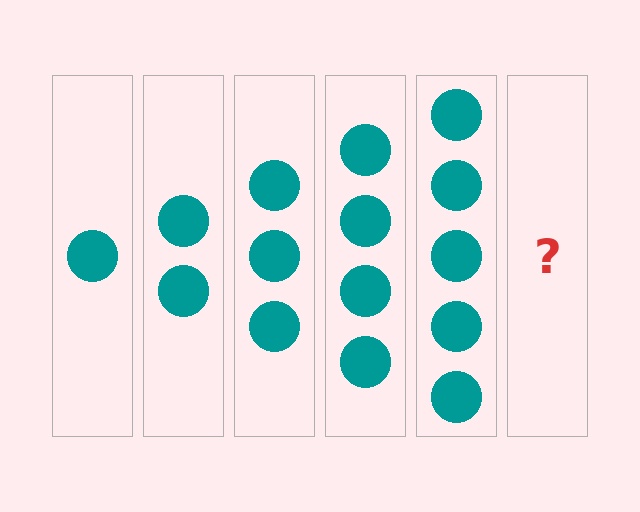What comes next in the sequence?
The next element should be 6 circles.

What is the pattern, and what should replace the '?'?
The pattern is that each step adds one more circle. The '?' should be 6 circles.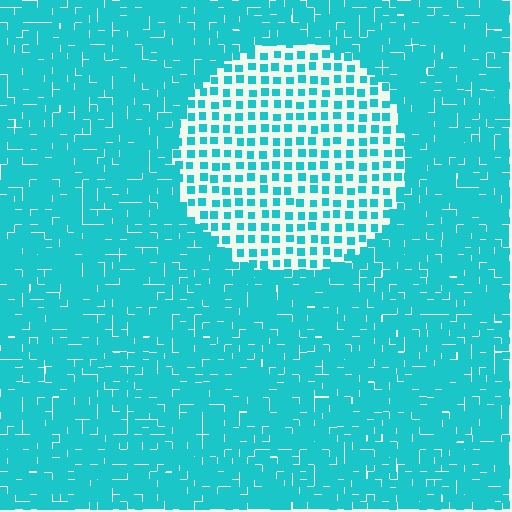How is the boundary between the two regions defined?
The boundary is defined by a change in element density (approximately 2.7x ratio). All elements are the same color, size, and shape.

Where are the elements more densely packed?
The elements are more densely packed outside the circle boundary.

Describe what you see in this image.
The image contains small cyan elements arranged at two different densities. A circle-shaped region is visible where the elements are less densely packed than the surrounding area.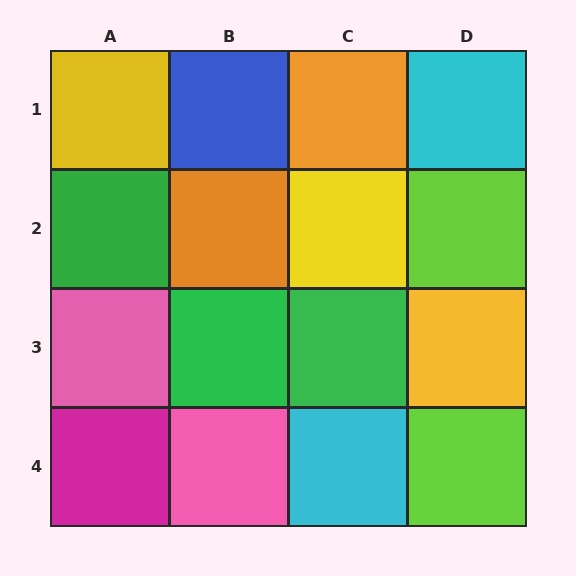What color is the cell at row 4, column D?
Lime.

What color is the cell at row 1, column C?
Orange.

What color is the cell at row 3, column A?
Pink.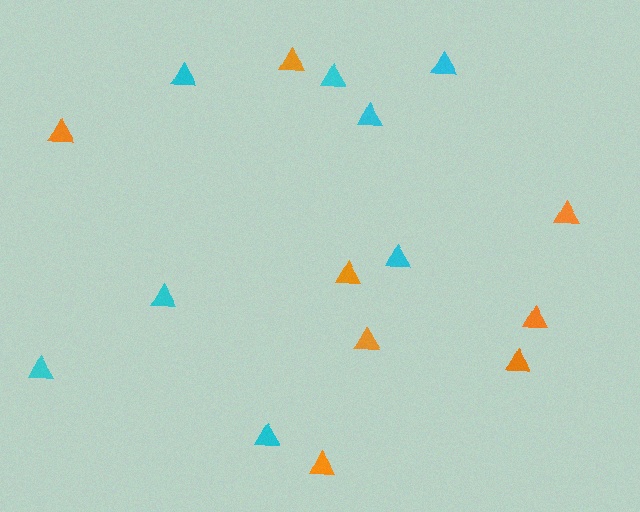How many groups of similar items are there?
There are 2 groups: one group of orange triangles (8) and one group of cyan triangles (8).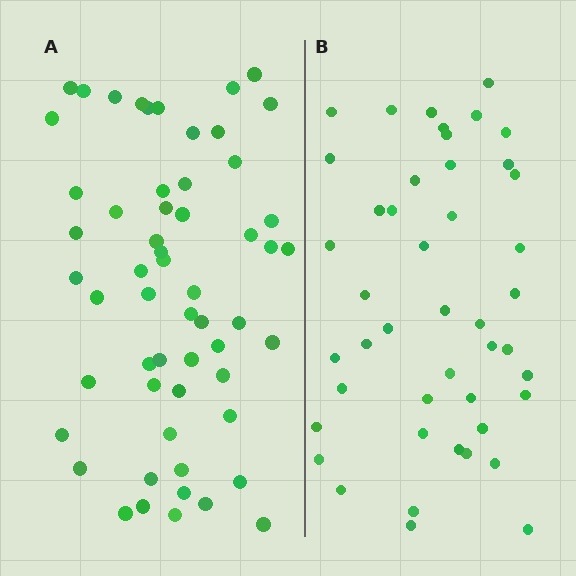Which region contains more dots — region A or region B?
Region A (the left region) has more dots.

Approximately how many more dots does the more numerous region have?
Region A has roughly 12 or so more dots than region B.